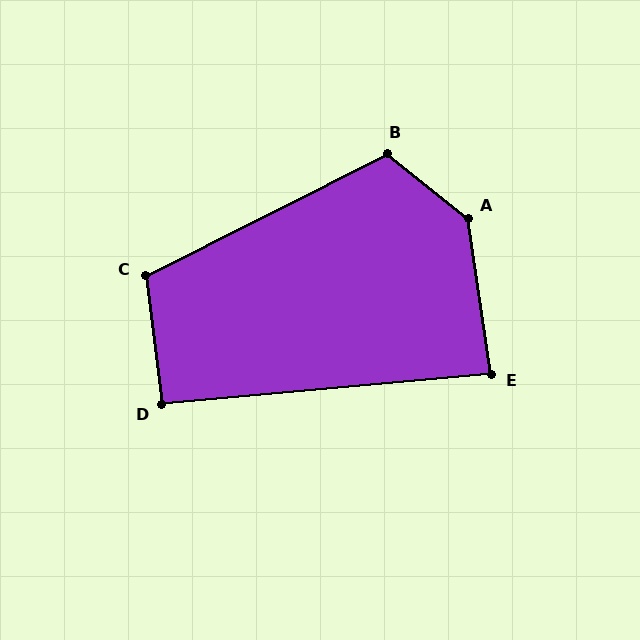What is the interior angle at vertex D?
Approximately 92 degrees (approximately right).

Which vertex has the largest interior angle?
A, at approximately 137 degrees.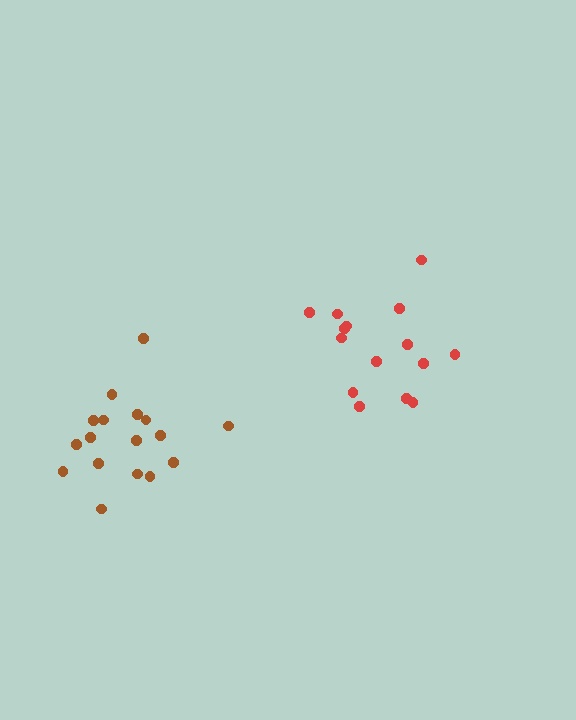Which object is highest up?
The red cluster is topmost.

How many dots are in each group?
Group 1: 17 dots, Group 2: 15 dots (32 total).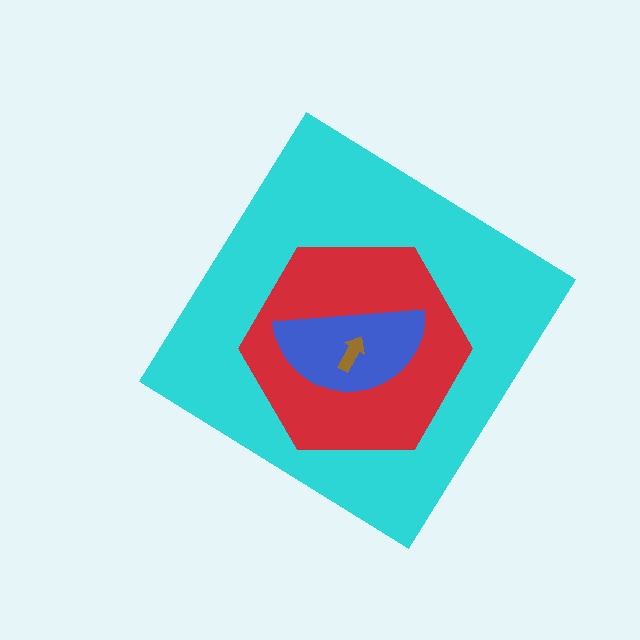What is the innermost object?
The brown arrow.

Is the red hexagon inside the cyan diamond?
Yes.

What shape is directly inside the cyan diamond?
The red hexagon.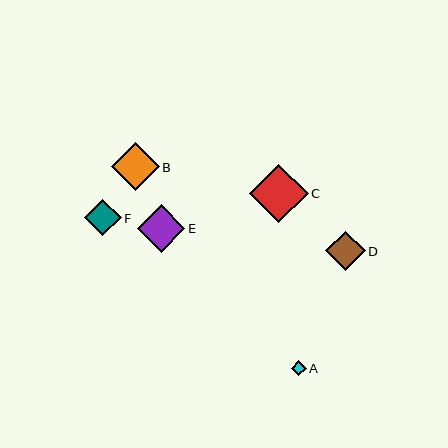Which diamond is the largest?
Diamond C is the largest with a size of approximately 59 pixels.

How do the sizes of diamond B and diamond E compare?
Diamond B and diamond E are approximately the same size.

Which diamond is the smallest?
Diamond A is the smallest with a size of approximately 15 pixels.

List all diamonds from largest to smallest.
From largest to smallest: C, B, E, D, F, A.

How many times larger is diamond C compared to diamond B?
Diamond C is approximately 1.2 times the size of diamond B.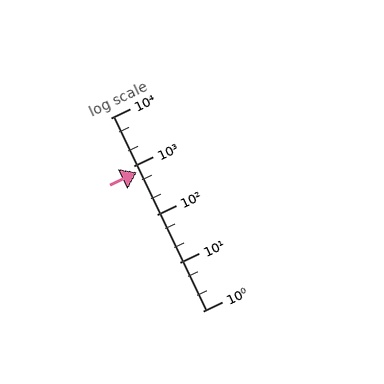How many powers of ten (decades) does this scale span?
The scale spans 4 decades, from 1 to 10000.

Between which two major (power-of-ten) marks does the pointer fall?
The pointer is between 100 and 1000.